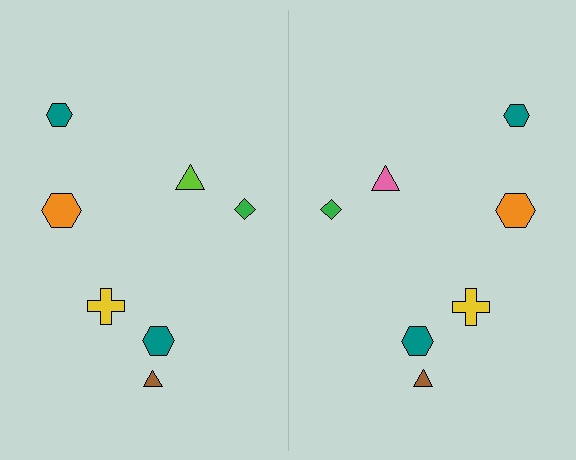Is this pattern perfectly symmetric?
No, the pattern is not perfectly symmetric. The pink triangle on the right side breaks the symmetry — its mirror counterpart is lime.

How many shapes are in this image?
There are 14 shapes in this image.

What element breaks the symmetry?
The pink triangle on the right side breaks the symmetry — its mirror counterpart is lime.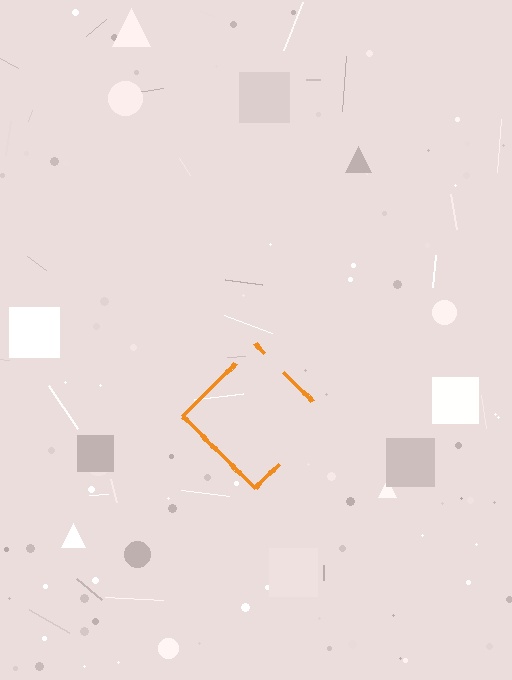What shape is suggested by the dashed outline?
The dashed outline suggests a diamond.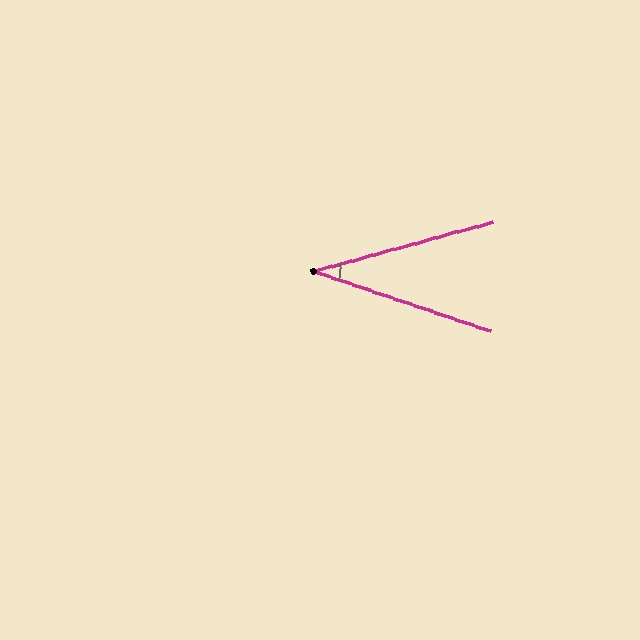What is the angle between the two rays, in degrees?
Approximately 34 degrees.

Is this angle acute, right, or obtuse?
It is acute.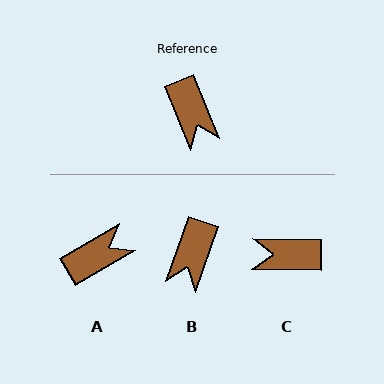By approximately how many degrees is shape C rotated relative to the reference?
Approximately 112 degrees clockwise.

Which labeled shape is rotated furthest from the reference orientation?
C, about 112 degrees away.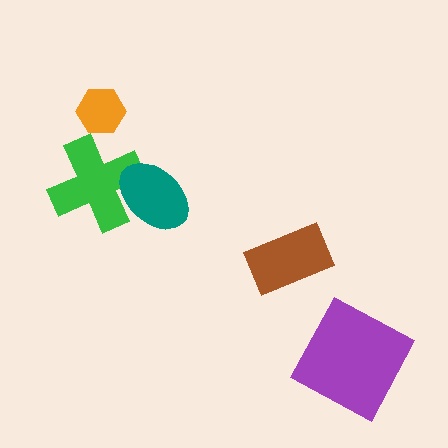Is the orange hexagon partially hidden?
No, no other shape covers it.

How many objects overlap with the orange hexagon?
0 objects overlap with the orange hexagon.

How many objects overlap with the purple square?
0 objects overlap with the purple square.